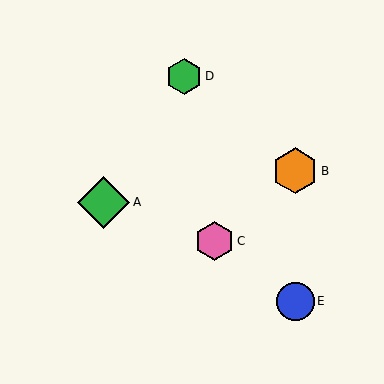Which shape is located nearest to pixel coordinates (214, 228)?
The pink hexagon (labeled C) at (214, 241) is nearest to that location.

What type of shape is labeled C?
Shape C is a pink hexagon.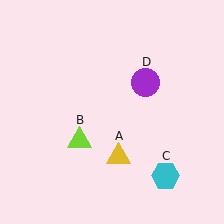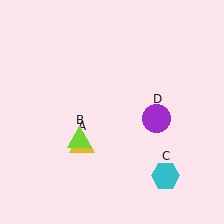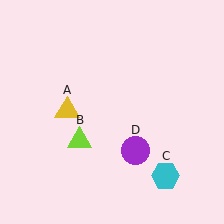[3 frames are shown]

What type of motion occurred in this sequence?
The yellow triangle (object A), purple circle (object D) rotated clockwise around the center of the scene.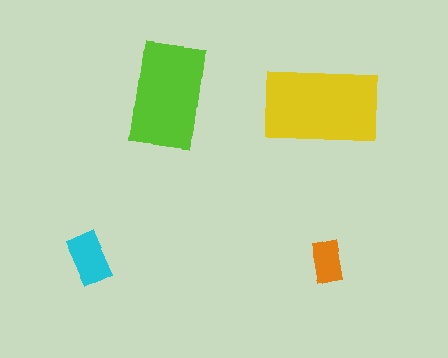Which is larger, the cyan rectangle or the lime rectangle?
The lime one.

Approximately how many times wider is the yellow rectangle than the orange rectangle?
About 2.5 times wider.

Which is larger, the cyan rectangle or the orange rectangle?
The cyan one.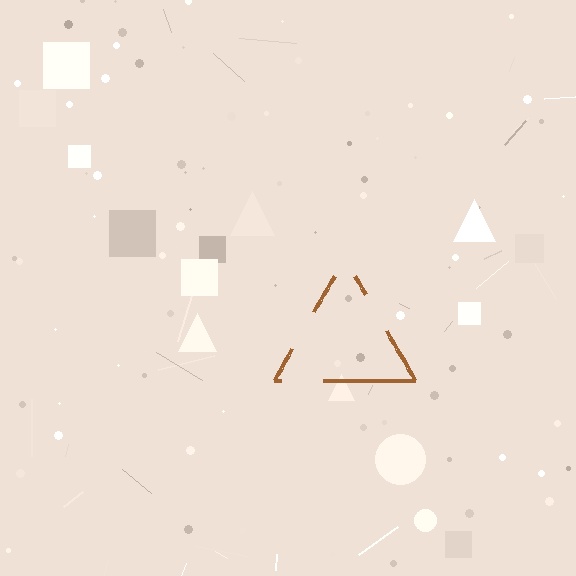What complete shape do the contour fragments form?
The contour fragments form a triangle.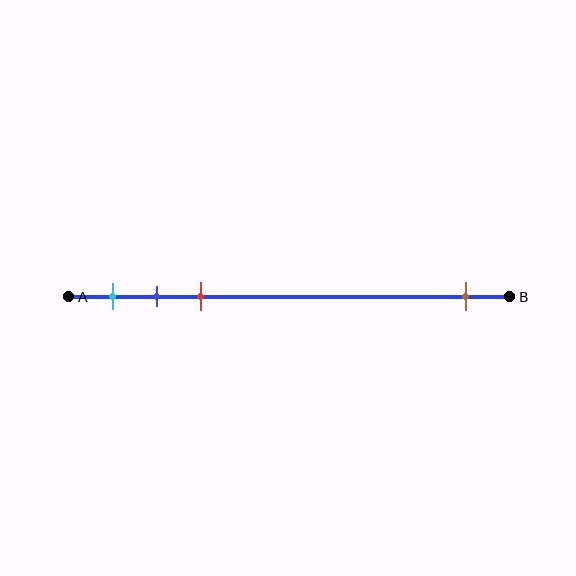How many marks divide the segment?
There are 4 marks dividing the segment.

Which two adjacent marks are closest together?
The blue and red marks are the closest adjacent pair.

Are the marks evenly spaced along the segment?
No, the marks are not evenly spaced.